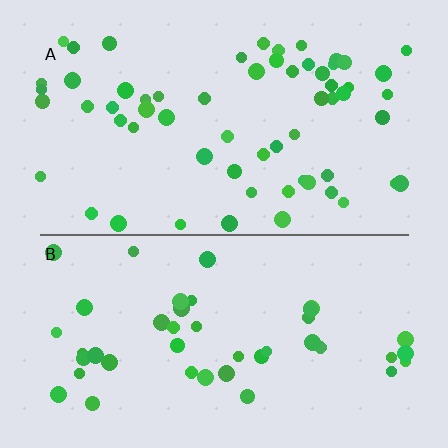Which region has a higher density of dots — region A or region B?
A (the top).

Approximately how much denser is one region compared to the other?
Approximately 1.5× — region A over region B.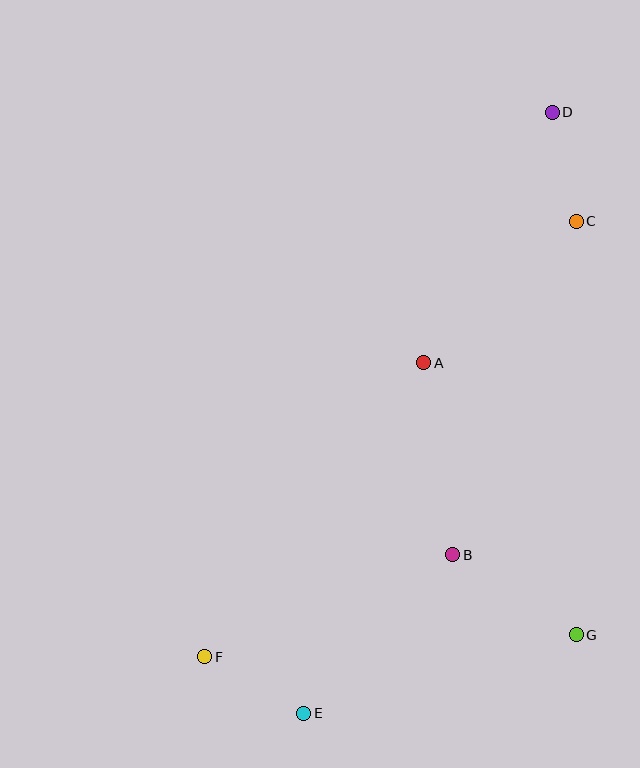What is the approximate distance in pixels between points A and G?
The distance between A and G is approximately 312 pixels.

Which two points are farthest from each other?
Points D and E are farthest from each other.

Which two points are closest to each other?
Points C and D are closest to each other.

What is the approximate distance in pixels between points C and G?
The distance between C and G is approximately 413 pixels.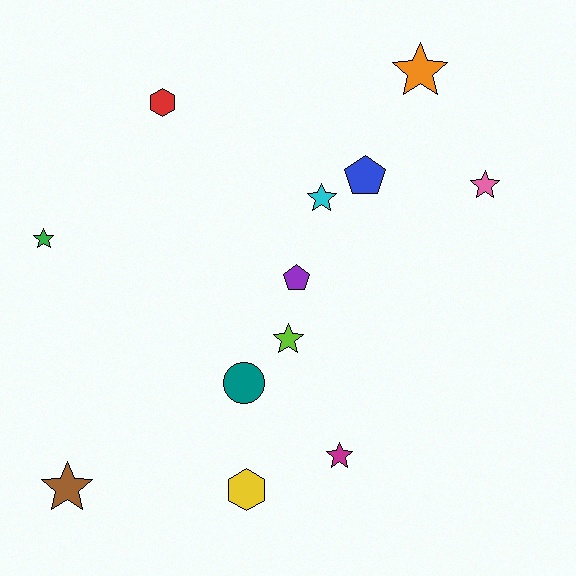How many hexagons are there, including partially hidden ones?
There are 2 hexagons.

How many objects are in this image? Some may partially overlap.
There are 12 objects.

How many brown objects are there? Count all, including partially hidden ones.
There is 1 brown object.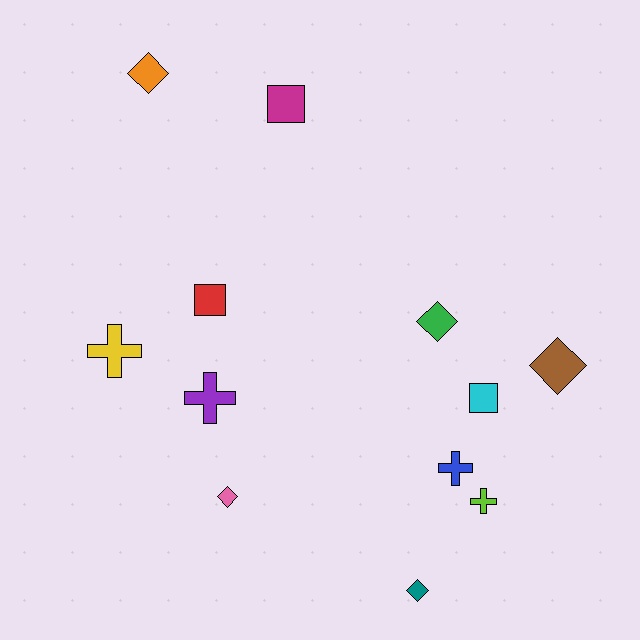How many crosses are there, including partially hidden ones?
There are 4 crosses.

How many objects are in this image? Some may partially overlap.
There are 12 objects.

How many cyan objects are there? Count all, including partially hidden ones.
There is 1 cyan object.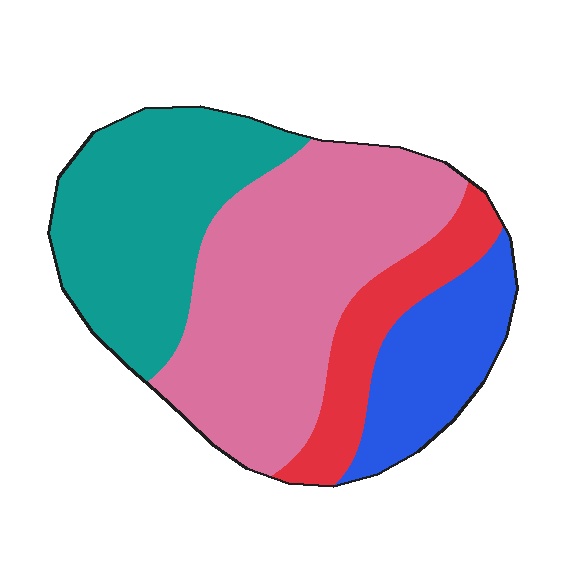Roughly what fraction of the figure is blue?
Blue covers 16% of the figure.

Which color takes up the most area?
Pink, at roughly 40%.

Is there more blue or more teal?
Teal.